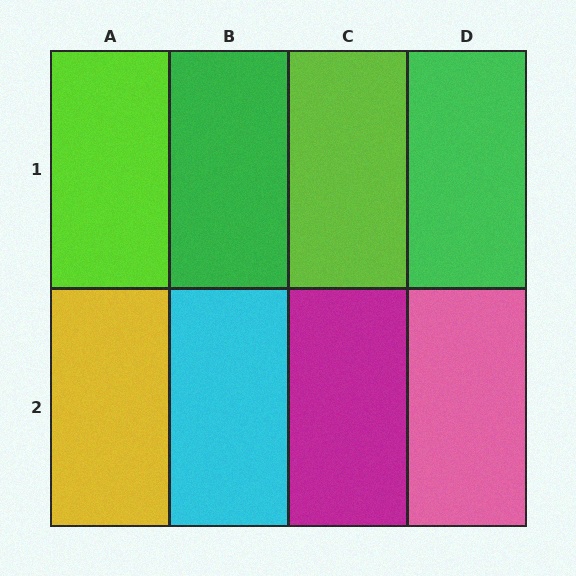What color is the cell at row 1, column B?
Green.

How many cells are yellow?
1 cell is yellow.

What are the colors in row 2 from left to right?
Yellow, cyan, magenta, pink.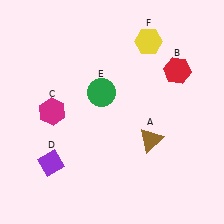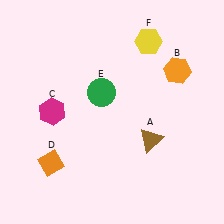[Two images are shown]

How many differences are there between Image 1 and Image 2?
There are 2 differences between the two images.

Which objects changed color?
B changed from red to orange. D changed from purple to orange.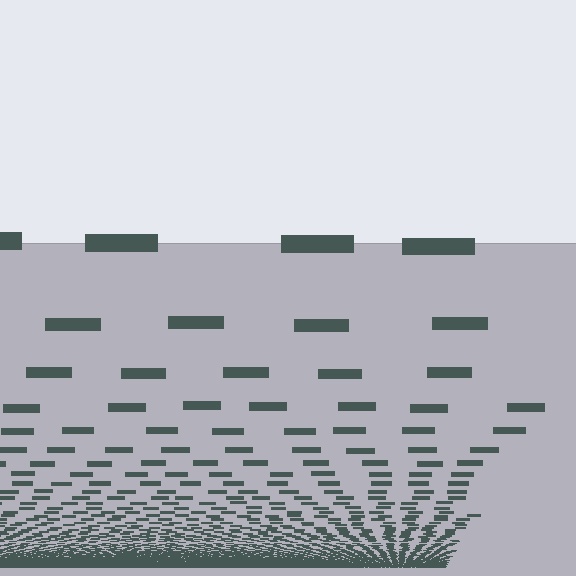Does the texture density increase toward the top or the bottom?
Density increases toward the bottom.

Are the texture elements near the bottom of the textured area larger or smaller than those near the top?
Smaller. The gradient is inverted — elements near the bottom are smaller and denser.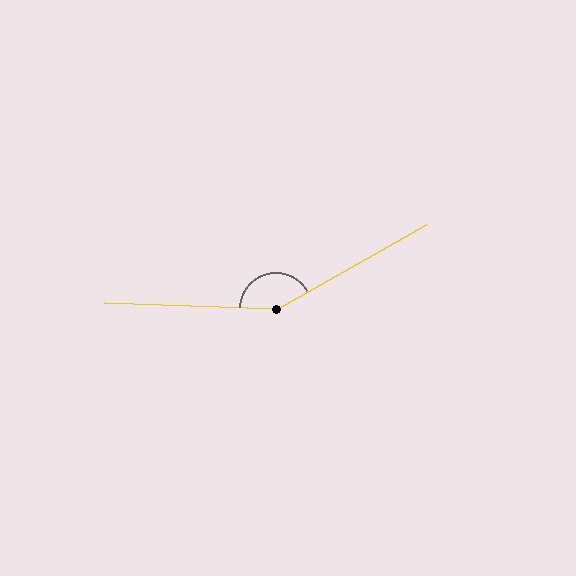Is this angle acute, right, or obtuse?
It is obtuse.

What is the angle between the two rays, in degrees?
Approximately 148 degrees.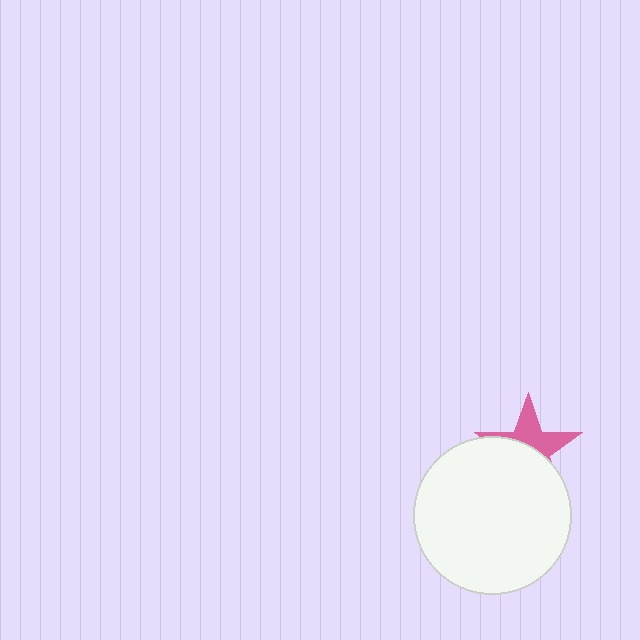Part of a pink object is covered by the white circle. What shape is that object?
It is a star.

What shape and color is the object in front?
The object in front is a white circle.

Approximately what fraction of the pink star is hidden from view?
Roughly 55% of the pink star is hidden behind the white circle.